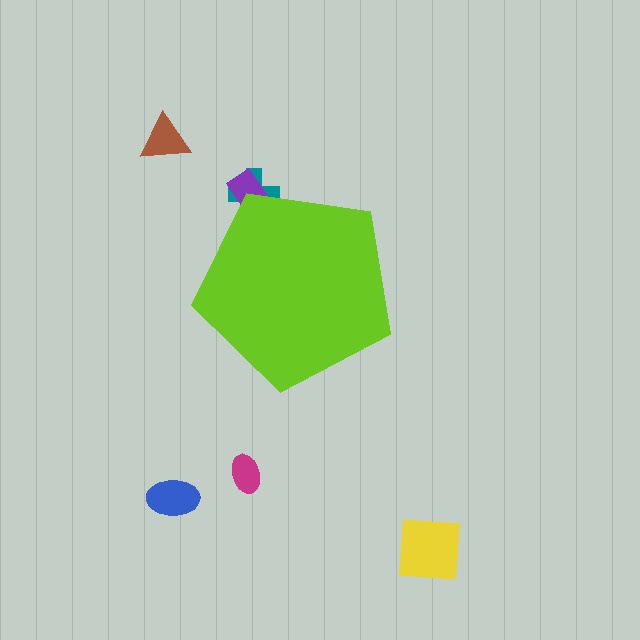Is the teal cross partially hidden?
Yes, the teal cross is partially hidden behind the lime pentagon.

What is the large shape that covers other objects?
A lime pentagon.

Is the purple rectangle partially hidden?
Yes, the purple rectangle is partially hidden behind the lime pentagon.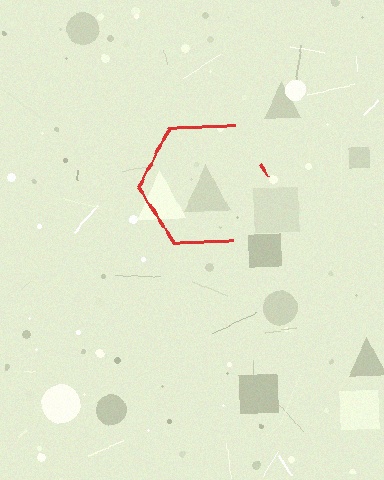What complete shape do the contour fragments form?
The contour fragments form a hexagon.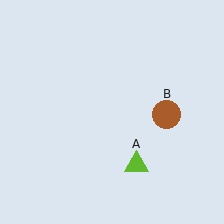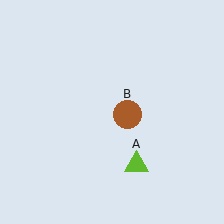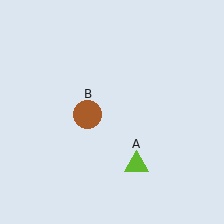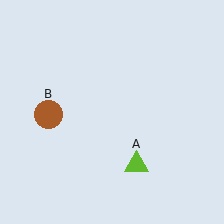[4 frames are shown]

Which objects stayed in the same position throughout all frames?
Lime triangle (object A) remained stationary.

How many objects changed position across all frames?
1 object changed position: brown circle (object B).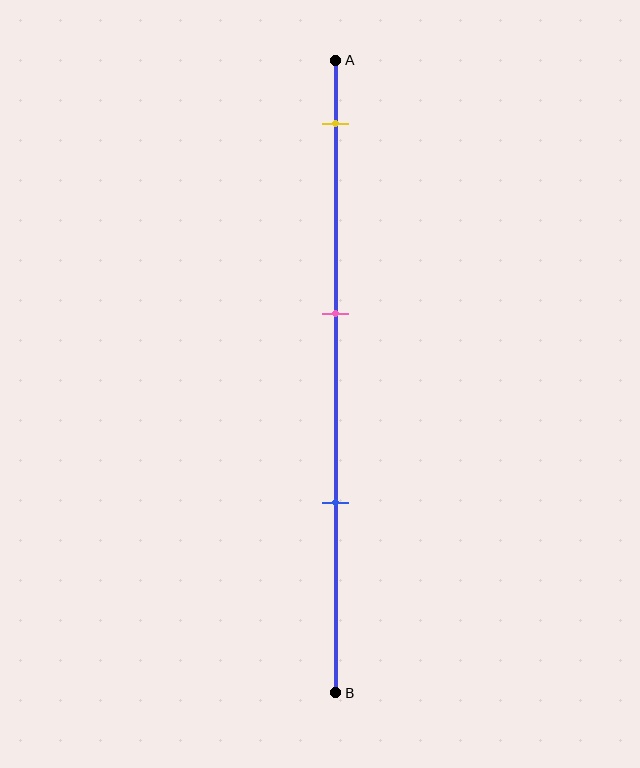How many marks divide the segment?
There are 3 marks dividing the segment.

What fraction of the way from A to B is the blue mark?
The blue mark is approximately 70% (0.7) of the way from A to B.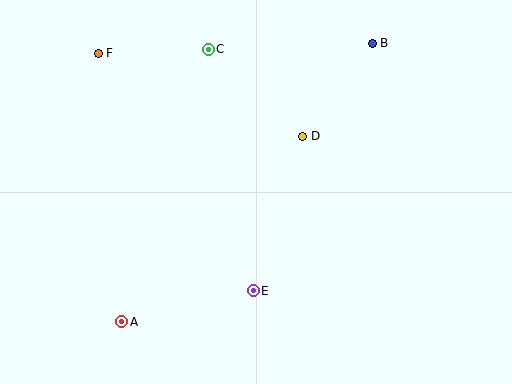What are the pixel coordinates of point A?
Point A is at (122, 322).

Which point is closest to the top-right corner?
Point B is closest to the top-right corner.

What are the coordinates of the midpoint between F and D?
The midpoint between F and D is at (201, 95).